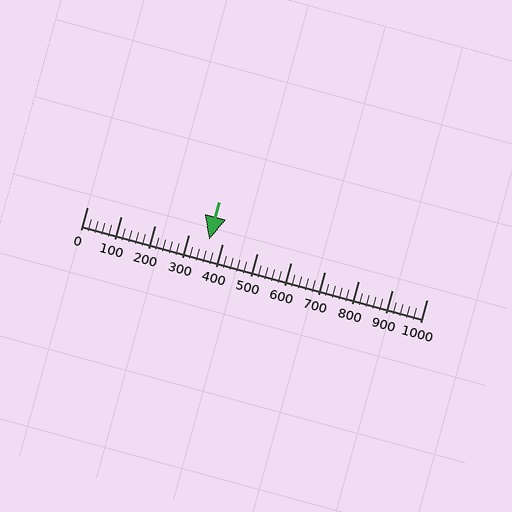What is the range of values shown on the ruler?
The ruler shows values from 0 to 1000.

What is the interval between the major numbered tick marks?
The major tick marks are spaced 100 units apart.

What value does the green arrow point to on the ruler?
The green arrow points to approximately 360.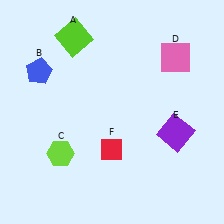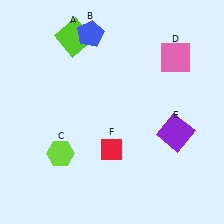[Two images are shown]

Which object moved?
The blue pentagon (B) moved right.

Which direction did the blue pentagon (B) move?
The blue pentagon (B) moved right.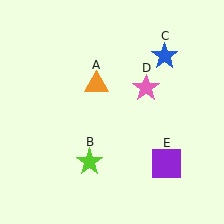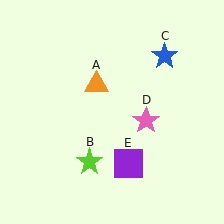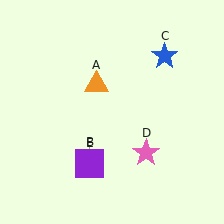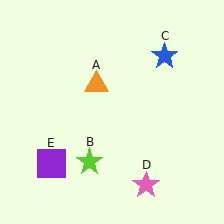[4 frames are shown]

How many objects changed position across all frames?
2 objects changed position: pink star (object D), purple square (object E).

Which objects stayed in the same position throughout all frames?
Orange triangle (object A) and lime star (object B) and blue star (object C) remained stationary.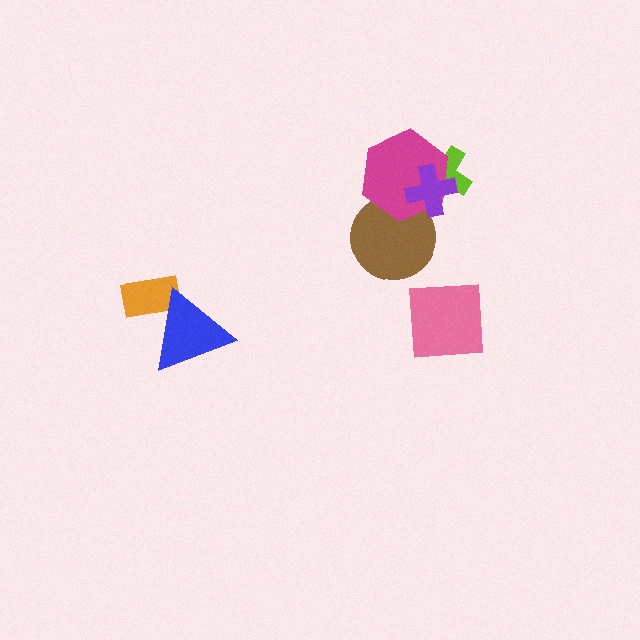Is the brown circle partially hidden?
Yes, it is partially covered by another shape.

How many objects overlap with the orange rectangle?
1 object overlaps with the orange rectangle.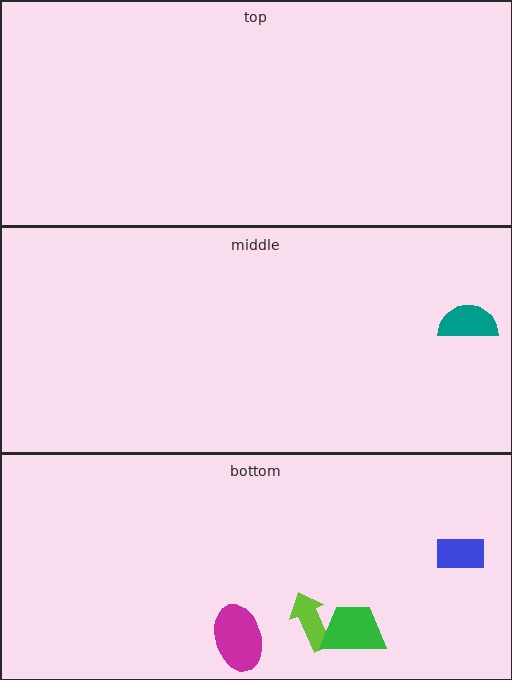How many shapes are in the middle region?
1.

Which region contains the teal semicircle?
The middle region.